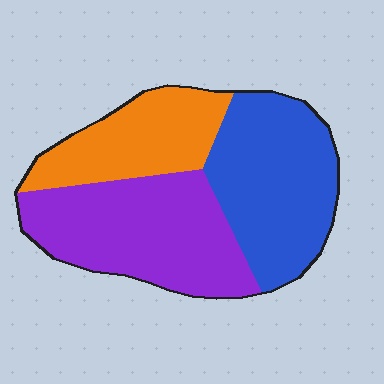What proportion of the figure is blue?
Blue covers around 35% of the figure.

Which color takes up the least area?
Orange, at roughly 25%.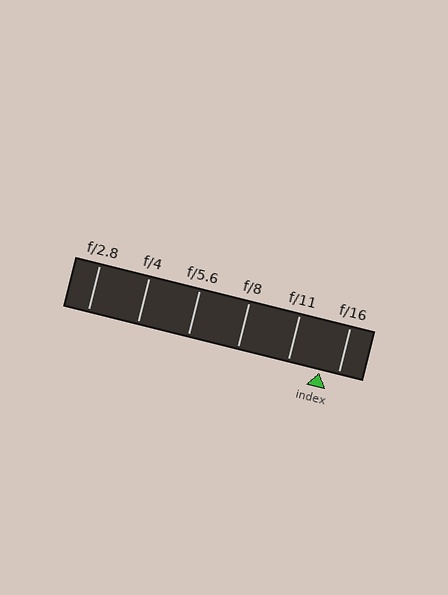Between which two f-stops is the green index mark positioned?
The index mark is between f/11 and f/16.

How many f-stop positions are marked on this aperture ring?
There are 6 f-stop positions marked.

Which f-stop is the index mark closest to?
The index mark is closest to f/16.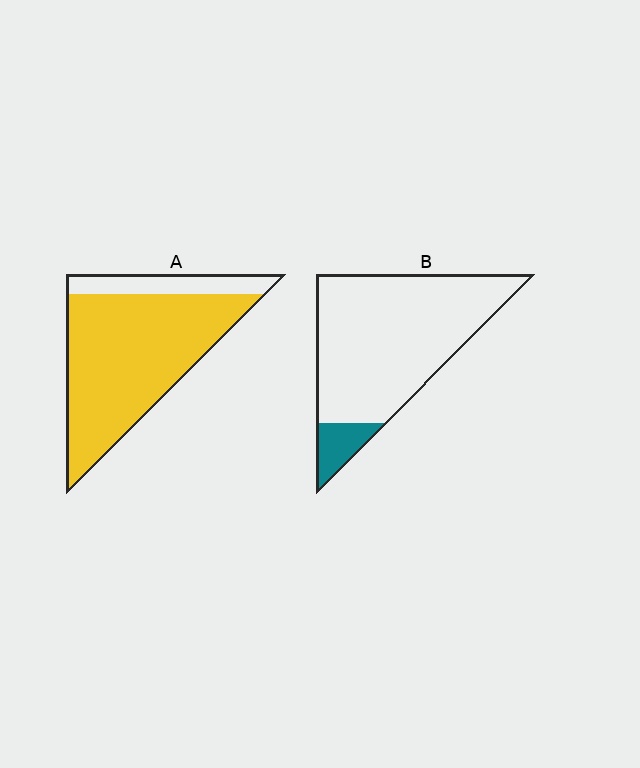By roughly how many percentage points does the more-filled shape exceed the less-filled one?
By roughly 70 percentage points (A over B).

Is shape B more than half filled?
No.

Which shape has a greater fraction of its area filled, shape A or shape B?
Shape A.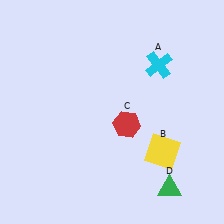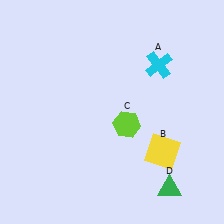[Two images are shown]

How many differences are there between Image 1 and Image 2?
There is 1 difference between the two images.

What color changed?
The hexagon (C) changed from red in Image 1 to lime in Image 2.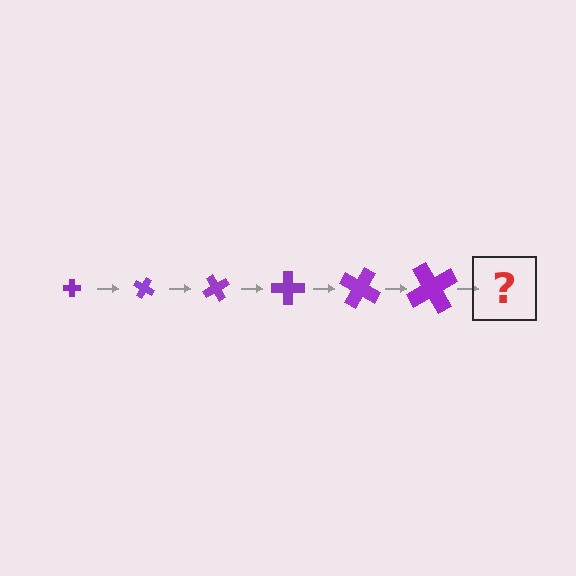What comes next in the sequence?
The next element should be a cross, larger than the previous one and rotated 180 degrees from the start.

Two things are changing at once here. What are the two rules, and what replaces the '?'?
The two rules are that the cross grows larger each step and it rotates 30 degrees each step. The '?' should be a cross, larger than the previous one and rotated 180 degrees from the start.